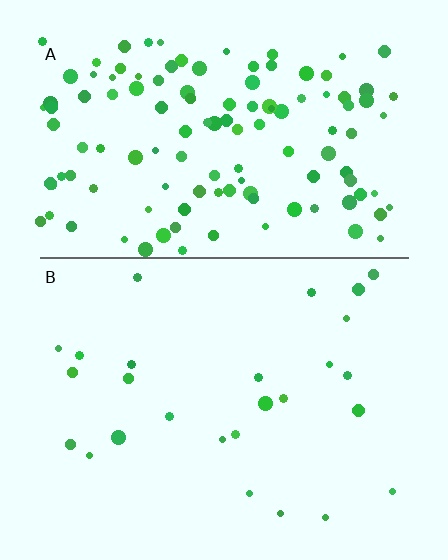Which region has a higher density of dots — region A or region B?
A (the top).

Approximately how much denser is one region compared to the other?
Approximately 4.6× — region A over region B.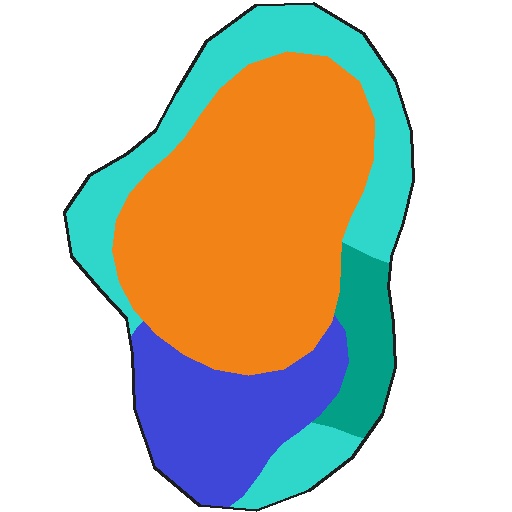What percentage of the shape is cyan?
Cyan takes up about one quarter (1/4) of the shape.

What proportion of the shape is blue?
Blue takes up about one fifth (1/5) of the shape.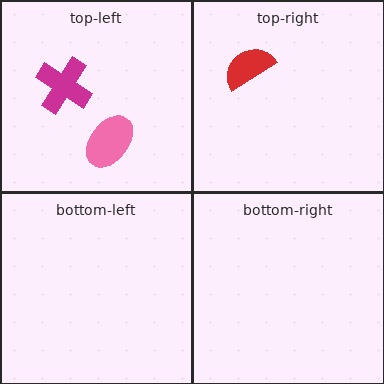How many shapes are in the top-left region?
2.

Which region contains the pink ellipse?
The top-left region.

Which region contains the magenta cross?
The top-left region.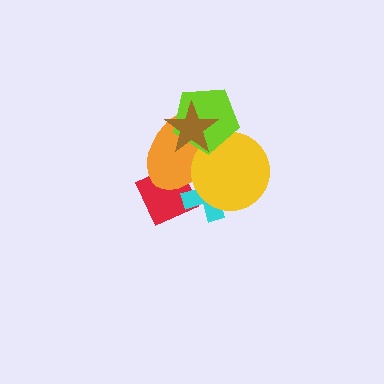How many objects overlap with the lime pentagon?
3 objects overlap with the lime pentagon.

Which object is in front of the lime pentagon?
The brown star is in front of the lime pentagon.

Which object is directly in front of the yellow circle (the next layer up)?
The lime pentagon is directly in front of the yellow circle.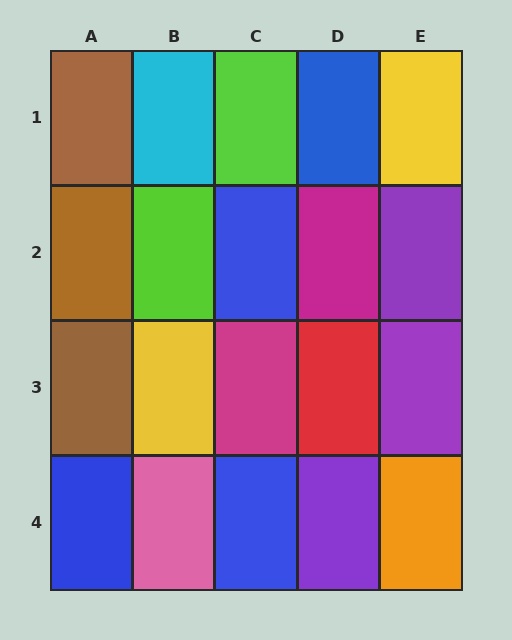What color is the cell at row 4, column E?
Orange.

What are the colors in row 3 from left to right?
Brown, yellow, magenta, red, purple.